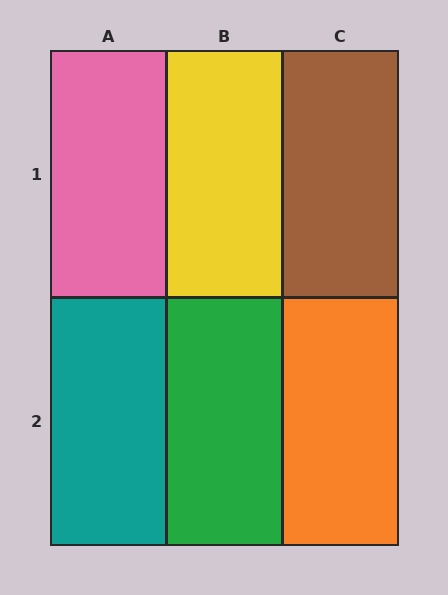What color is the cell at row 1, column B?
Yellow.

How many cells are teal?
1 cell is teal.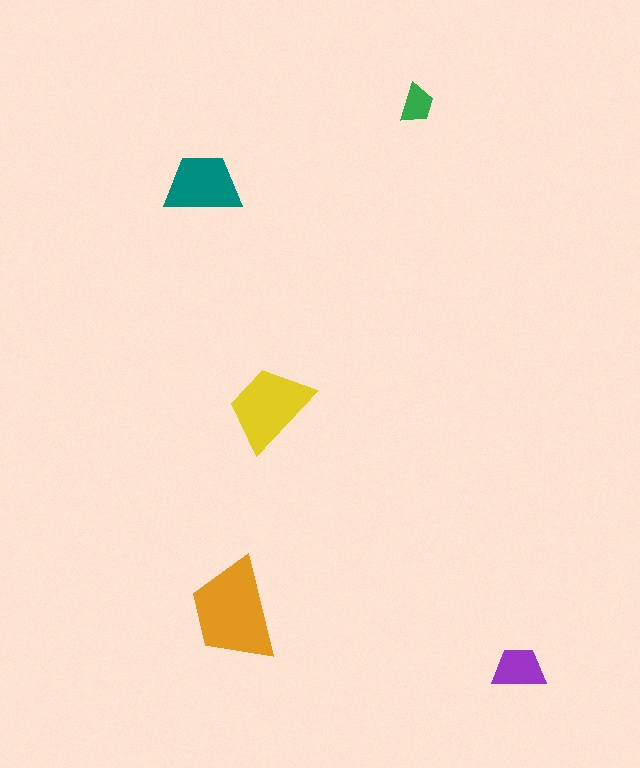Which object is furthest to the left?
The teal trapezoid is leftmost.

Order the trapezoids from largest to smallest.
the orange one, the yellow one, the teal one, the purple one, the green one.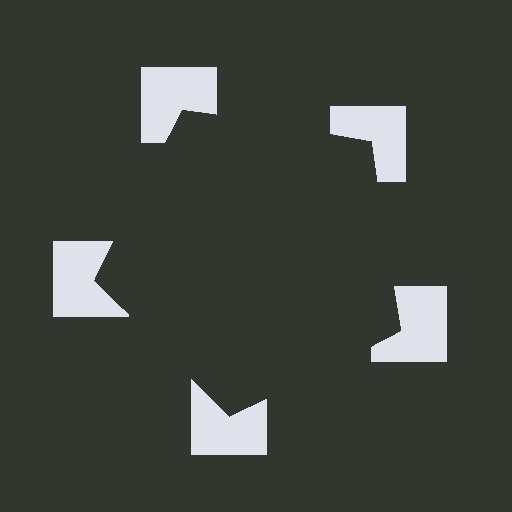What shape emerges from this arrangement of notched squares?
An illusory pentagon — its edges are inferred from the aligned wedge cuts in the notched squares, not physically drawn.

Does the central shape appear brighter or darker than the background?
It typically appears slightly darker than the background, even though no actual brightness change is drawn.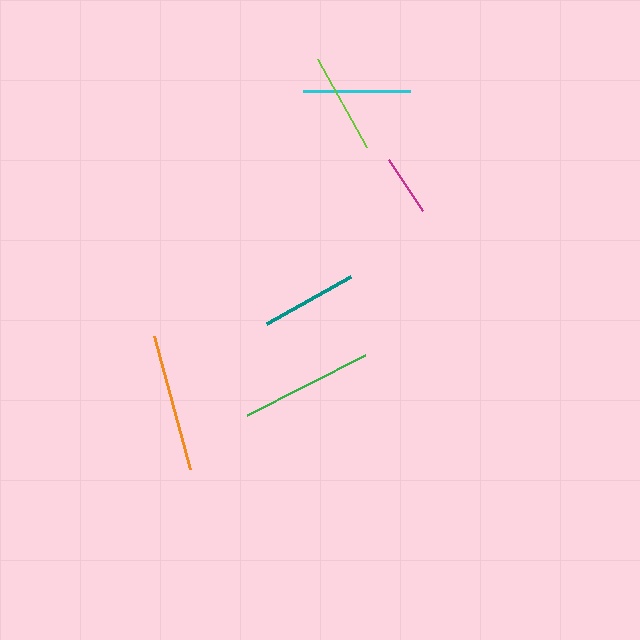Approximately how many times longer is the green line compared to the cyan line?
The green line is approximately 1.2 times the length of the cyan line.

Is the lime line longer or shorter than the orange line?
The orange line is longer than the lime line.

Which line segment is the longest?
The orange line is the longest at approximately 138 pixels.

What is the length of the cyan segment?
The cyan segment is approximately 107 pixels long.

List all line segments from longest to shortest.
From longest to shortest: orange, green, cyan, lime, teal, magenta.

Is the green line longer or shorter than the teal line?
The green line is longer than the teal line.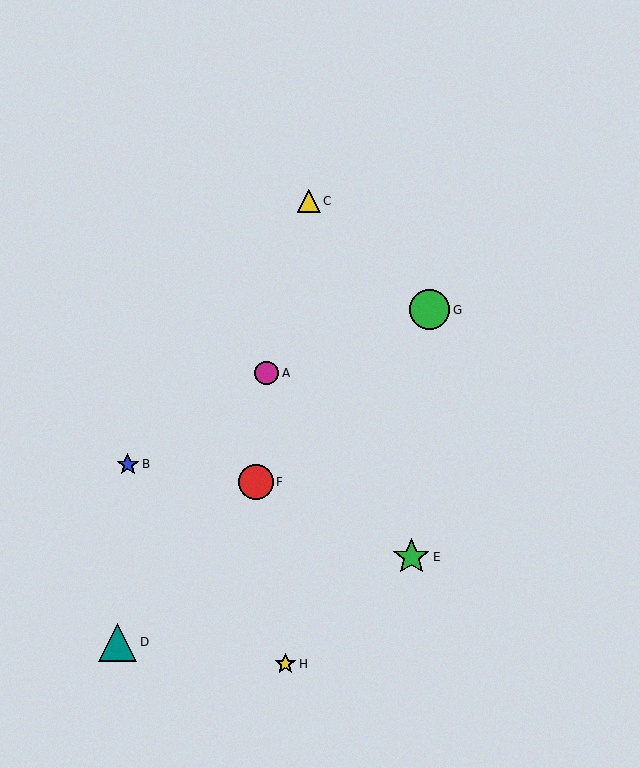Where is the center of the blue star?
The center of the blue star is at (128, 464).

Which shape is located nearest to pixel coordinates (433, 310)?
The green circle (labeled G) at (430, 310) is nearest to that location.